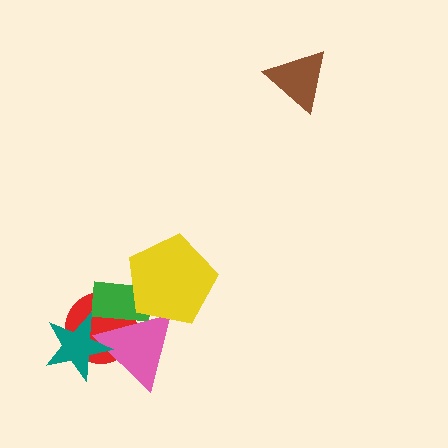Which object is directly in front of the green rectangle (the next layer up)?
The pink triangle is directly in front of the green rectangle.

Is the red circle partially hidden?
Yes, it is partially covered by another shape.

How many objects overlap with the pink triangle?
4 objects overlap with the pink triangle.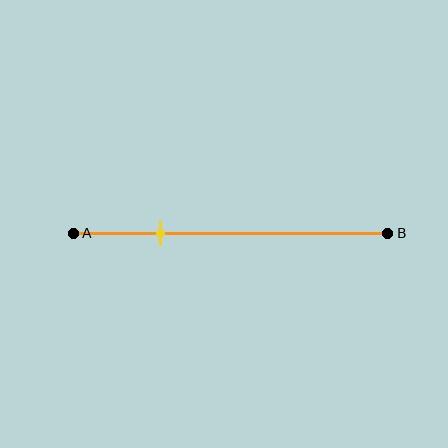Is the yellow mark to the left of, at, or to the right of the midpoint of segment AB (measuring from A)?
The yellow mark is to the left of the midpoint of segment AB.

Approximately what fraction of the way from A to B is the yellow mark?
The yellow mark is approximately 30% of the way from A to B.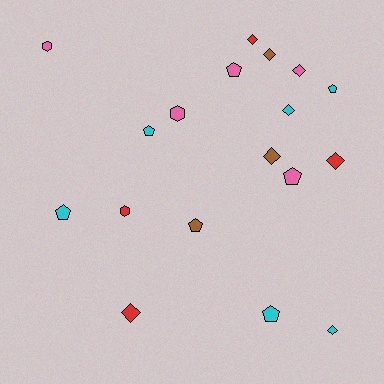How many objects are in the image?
There are 18 objects.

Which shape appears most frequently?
Diamond, with 8 objects.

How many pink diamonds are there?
There is 1 pink diamond.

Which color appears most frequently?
Cyan, with 6 objects.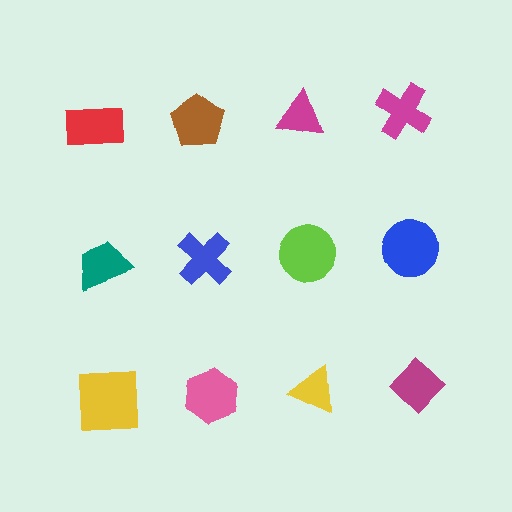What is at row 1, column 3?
A magenta triangle.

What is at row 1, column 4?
A magenta cross.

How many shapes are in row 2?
4 shapes.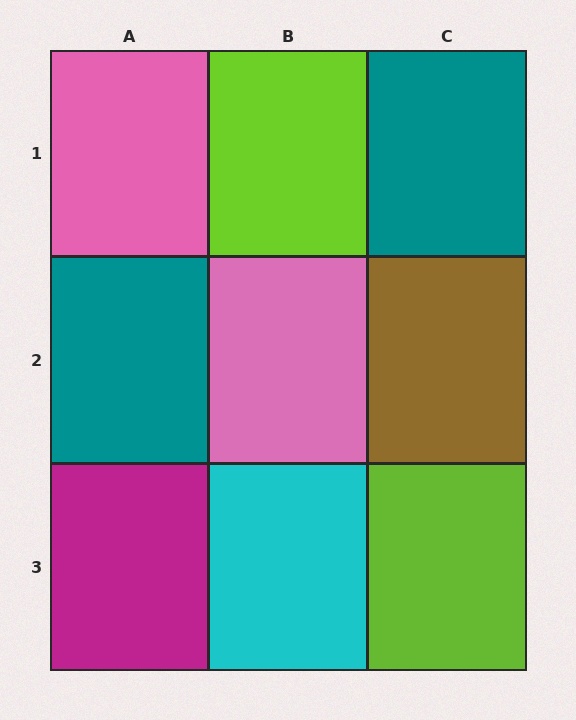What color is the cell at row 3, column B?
Cyan.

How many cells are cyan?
1 cell is cyan.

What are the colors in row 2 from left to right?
Teal, pink, brown.